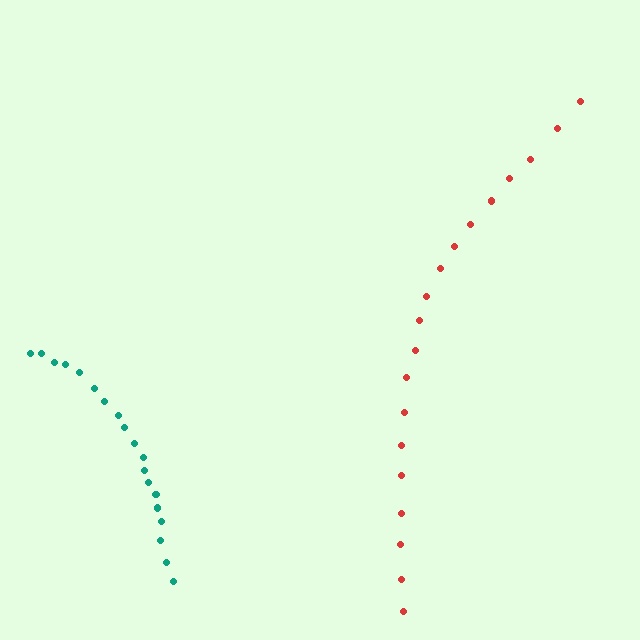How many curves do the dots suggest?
There are 2 distinct paths.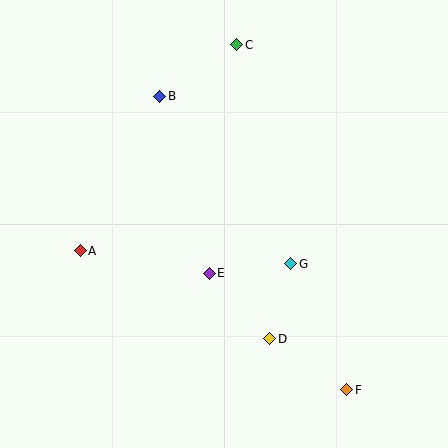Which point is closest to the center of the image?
Point E at (209, 273) is closest to the center.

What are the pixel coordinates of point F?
Point F is at (347, 390).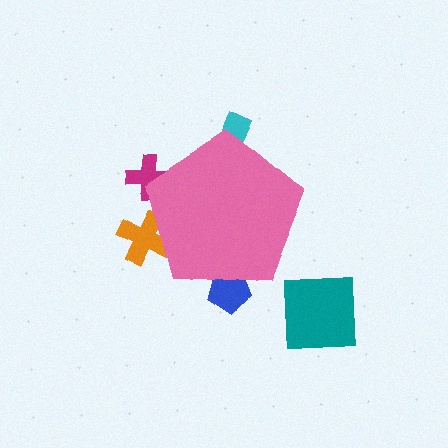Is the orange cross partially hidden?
Yes, the orange cross is partially hidden behind the pink pentagon.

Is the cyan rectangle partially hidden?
Yes, the cyan rectangle is partially hidden behind the pink pentagon.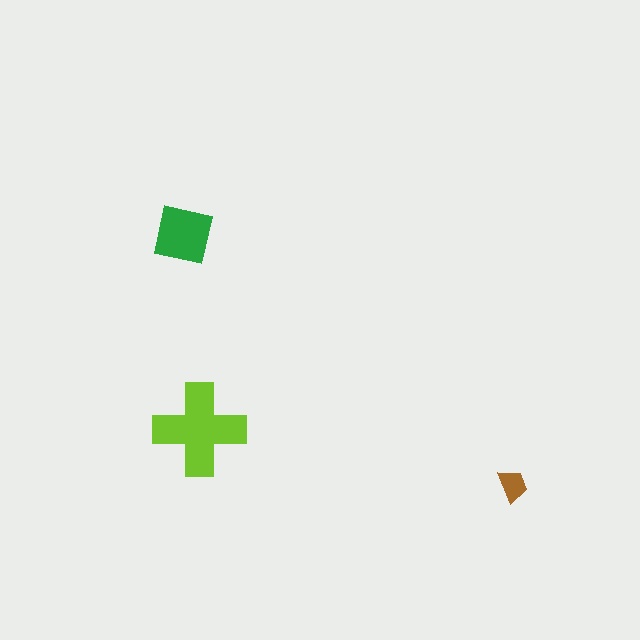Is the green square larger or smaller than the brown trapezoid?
Larger.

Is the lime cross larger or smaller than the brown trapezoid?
Larger.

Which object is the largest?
The lime cross.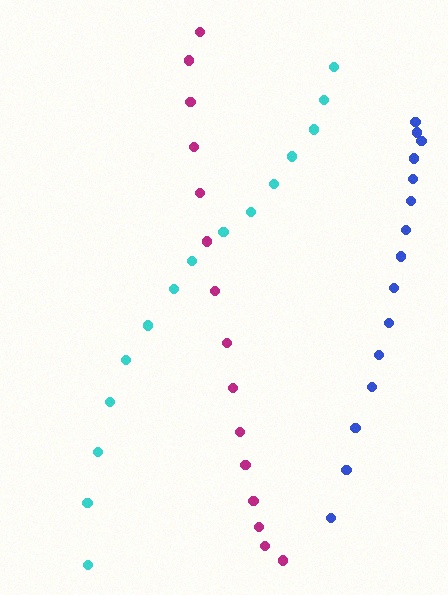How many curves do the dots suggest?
There are 3 distinct paths.